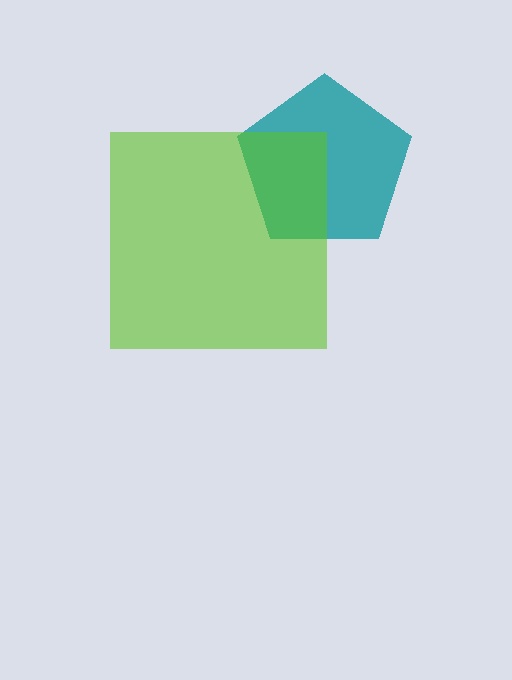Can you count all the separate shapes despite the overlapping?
Yes, there are 2 separate shapes.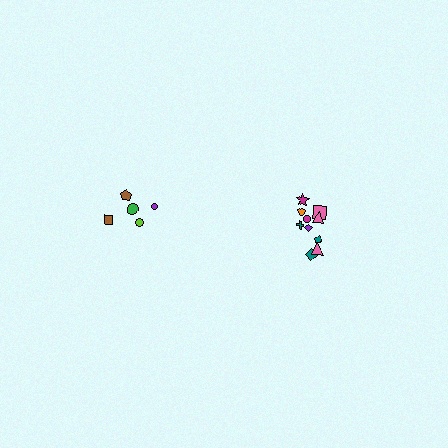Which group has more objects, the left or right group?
The right group.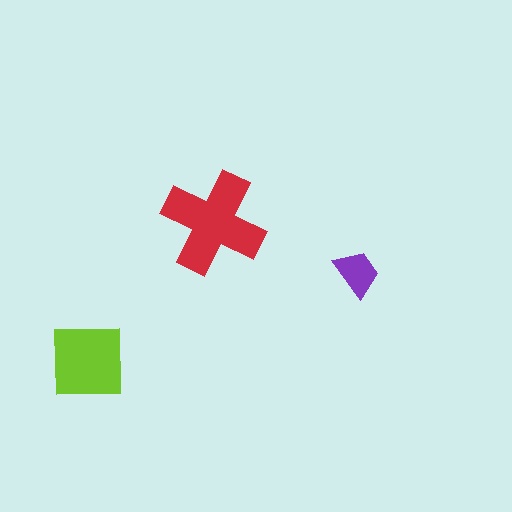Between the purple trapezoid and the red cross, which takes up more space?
The red cross.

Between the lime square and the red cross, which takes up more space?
The red cross.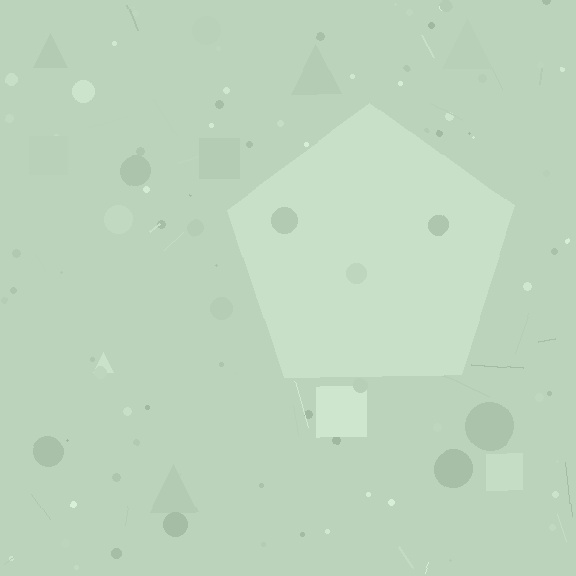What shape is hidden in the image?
A pentagon is hidden in the image.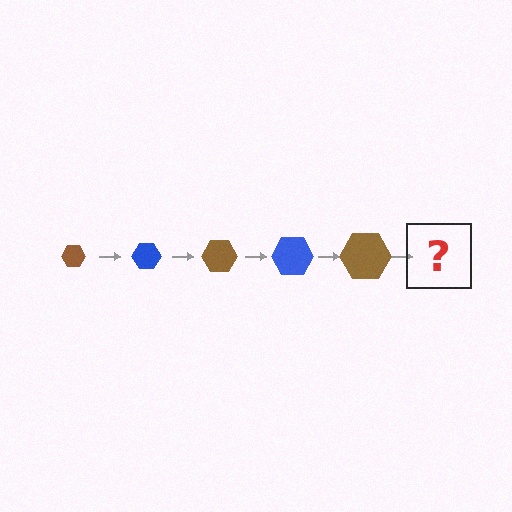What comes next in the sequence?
The next element should be a blue hexagon, larger than the previous one.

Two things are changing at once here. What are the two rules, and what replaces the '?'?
The two rules are that the hexagon grows larger each step and the color cycles through brown and blue. The '?' should be a blue hexagon, larger than the previous one.